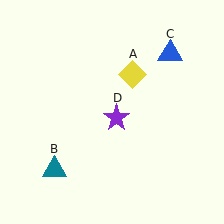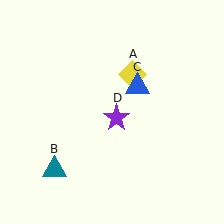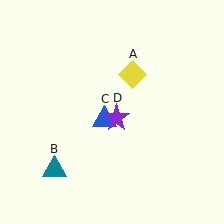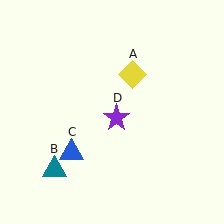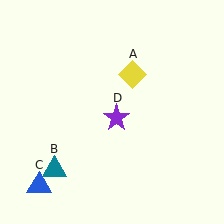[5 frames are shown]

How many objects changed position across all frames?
1 object changed position: blue triangle (object C).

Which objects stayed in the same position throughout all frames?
Yellow diamond (object A) and teal triangle (object B) and purple star (object D) remained stationary.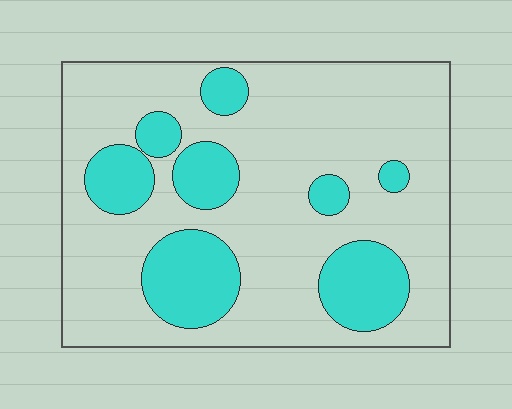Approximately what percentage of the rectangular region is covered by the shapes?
Approximately 25%.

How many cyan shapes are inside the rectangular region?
8.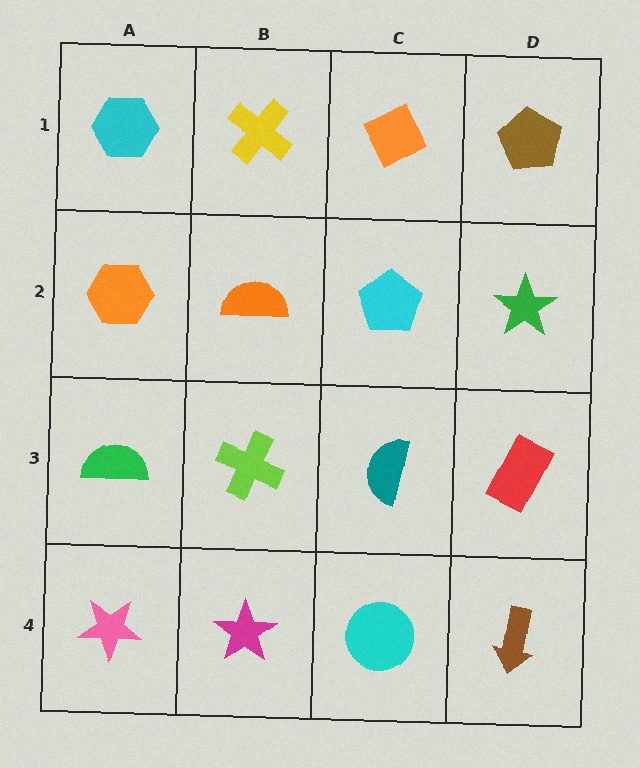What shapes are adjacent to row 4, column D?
A red rectangle (row 3, column D), a cyan circle (row 4, column C).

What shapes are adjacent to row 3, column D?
A green star (row 2, column D), a brown arrow (row 4, column D), a teal semicircle (row 3, column C).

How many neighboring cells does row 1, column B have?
3.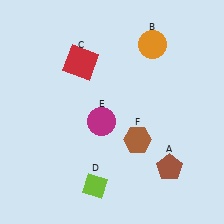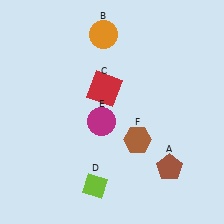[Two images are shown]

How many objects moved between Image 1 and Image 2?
2 objects moved between the two images.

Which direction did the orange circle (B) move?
The orange circle (B) moved left.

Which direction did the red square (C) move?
The red square (C) moved down.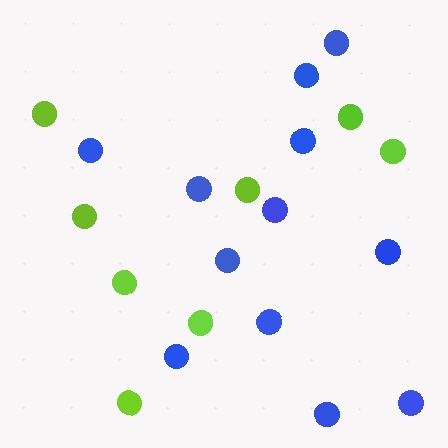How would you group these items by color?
There are 2 groups: one group of blue circles (12) and one group of lime circles (8).